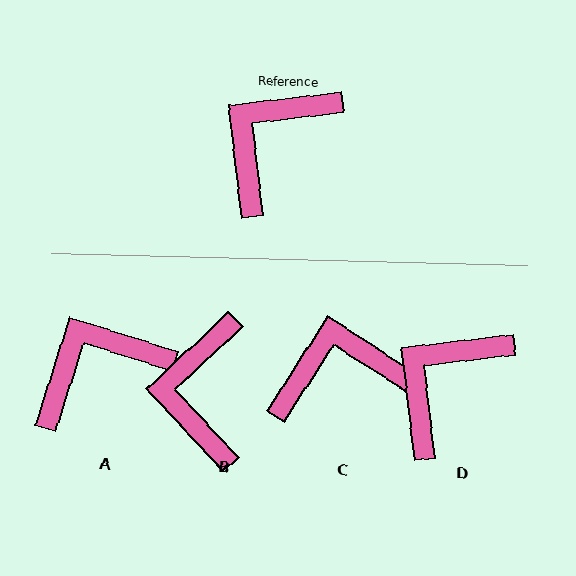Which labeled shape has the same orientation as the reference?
D.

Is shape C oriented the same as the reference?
No, it is off by about 40 degrees.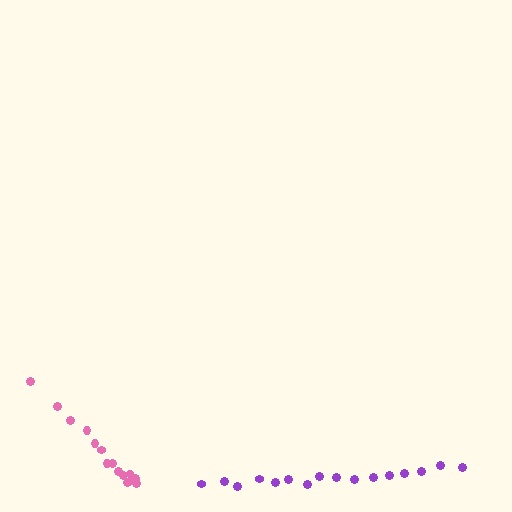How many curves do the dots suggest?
There are 2 distinct paths.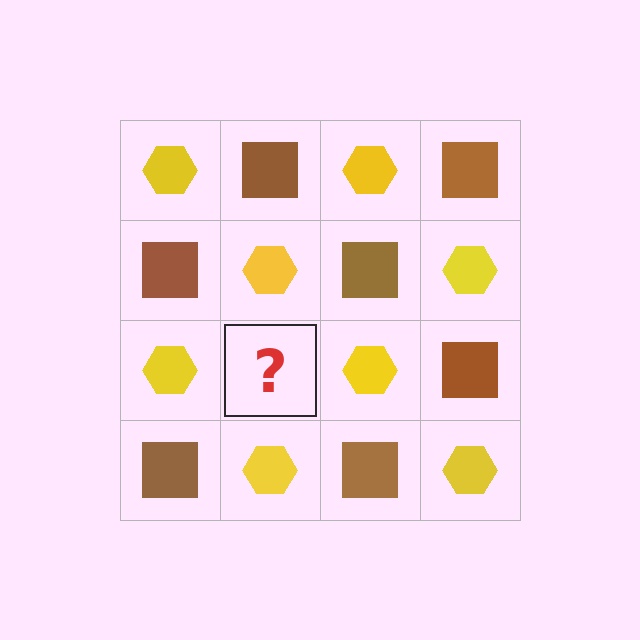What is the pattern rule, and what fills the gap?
The rule is that it alternates yellow hexagon and brown square in a checkerboard pattern. The gap should be filled with a brown square.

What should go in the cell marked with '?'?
The missing cell should contain a brown square.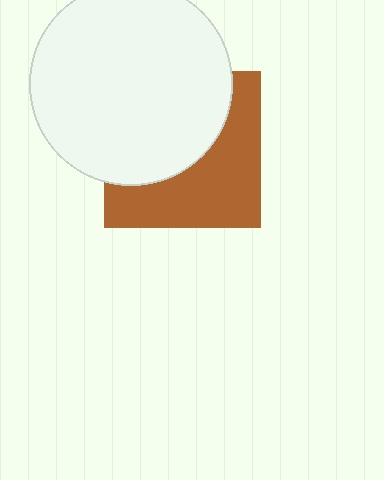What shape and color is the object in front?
The object in front is a white circle.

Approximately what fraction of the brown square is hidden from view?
Roughly 51% of the brown square is hidden behind the white circle.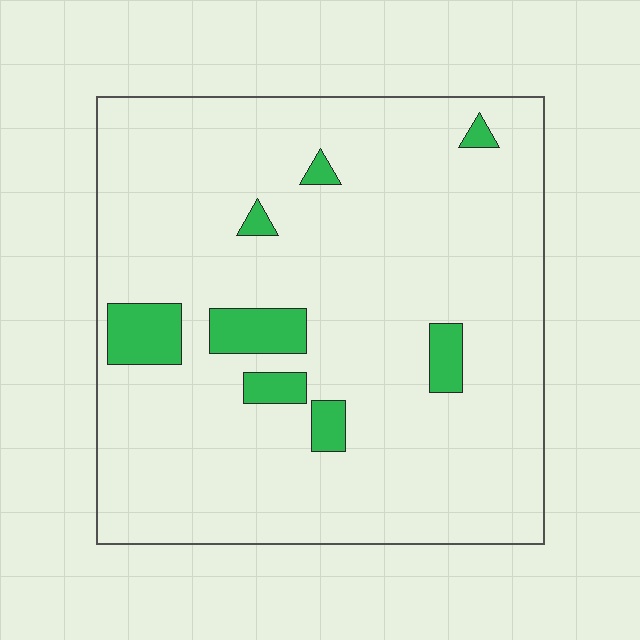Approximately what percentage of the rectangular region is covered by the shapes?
Approximately 10%.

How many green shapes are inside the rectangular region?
8.